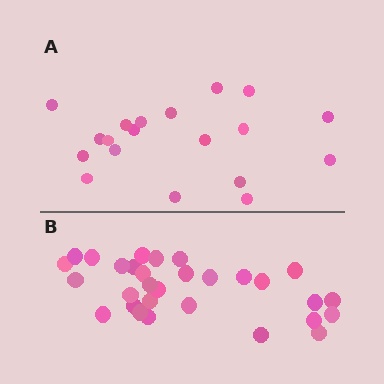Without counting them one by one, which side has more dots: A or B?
Region B (the bottom region) has more dots.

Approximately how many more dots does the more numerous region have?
Region B has roughly 12 or so more dots than region A.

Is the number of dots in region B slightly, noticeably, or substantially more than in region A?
Region B has substantially more. The ratio is roughly 1.6 to 1.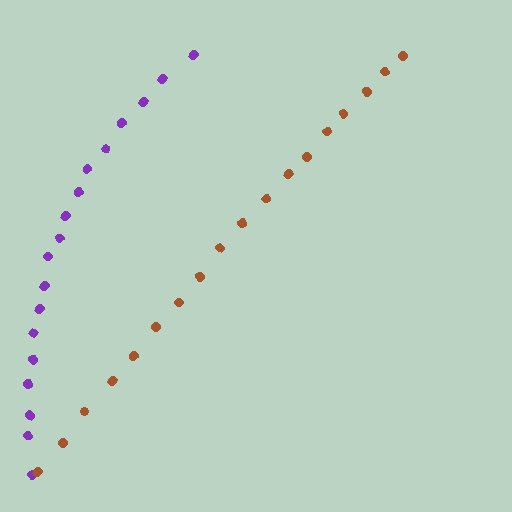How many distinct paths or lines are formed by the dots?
There are 2 distinct paths.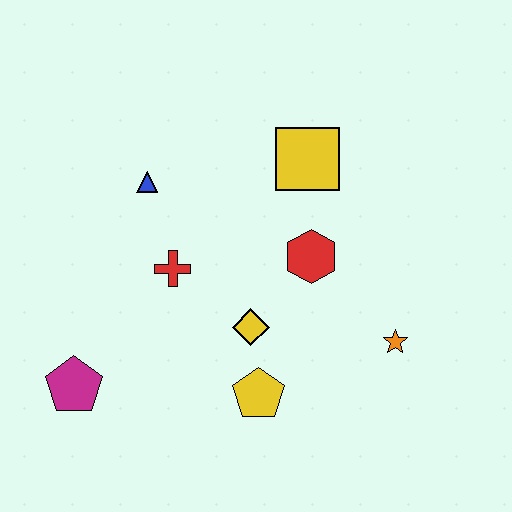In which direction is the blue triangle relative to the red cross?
The blue triangle is above the red cross.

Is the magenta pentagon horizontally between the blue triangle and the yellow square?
No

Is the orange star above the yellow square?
No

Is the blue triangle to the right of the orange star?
No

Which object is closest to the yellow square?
The red hexagon is closest to the yellow square.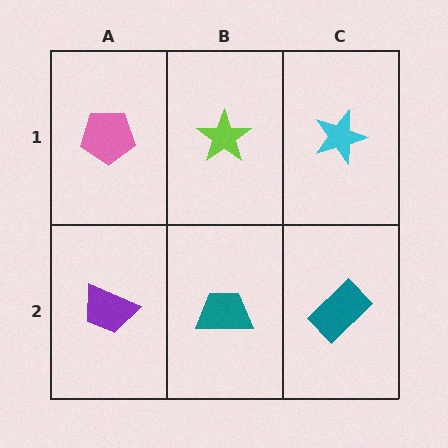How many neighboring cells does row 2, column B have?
3.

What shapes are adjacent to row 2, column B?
A lime star (row 1, column B), a purple trapezoid (row 2, column A), a teal rectangle (row 2, column C).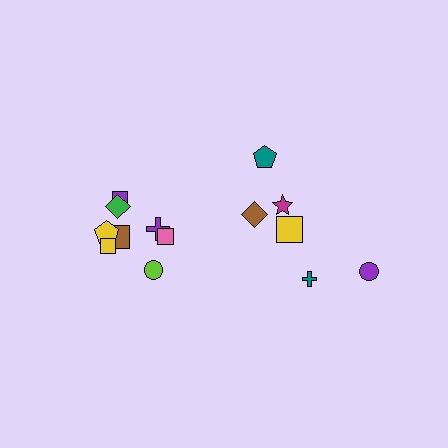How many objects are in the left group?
There are 8 objects.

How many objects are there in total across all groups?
There are 14 objects.